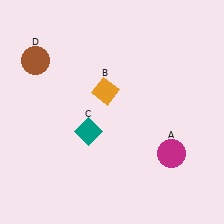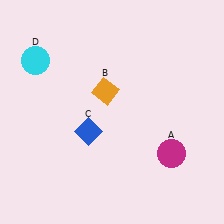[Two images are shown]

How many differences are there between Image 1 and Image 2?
There are 2 differences between the two images.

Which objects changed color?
C changed from teal to blue. D changed from brown to cyan.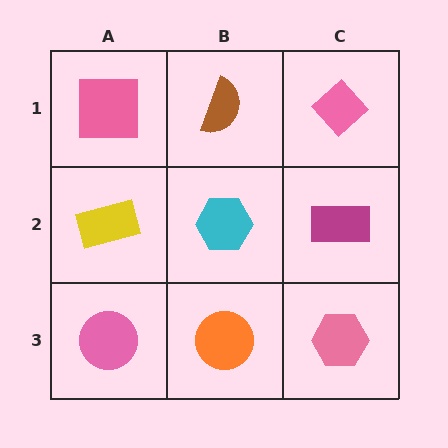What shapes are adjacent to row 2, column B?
A brown semicircle (row 1, column B), an orange circle (row 3, column B), a yellow rectangle (row 2, column A), a magenta rectangle (row 2, column C).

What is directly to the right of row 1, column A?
A brown semicircle.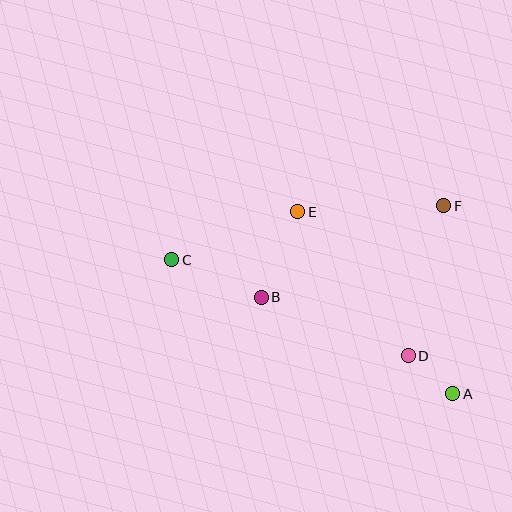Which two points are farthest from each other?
Points A and C are farthest from each other.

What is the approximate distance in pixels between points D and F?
The distance between D and F is approximately 154 pixels.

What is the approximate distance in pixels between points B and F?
The distance between B and F is approximately 204 pixels.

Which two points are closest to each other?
Points A and D are closest to each other.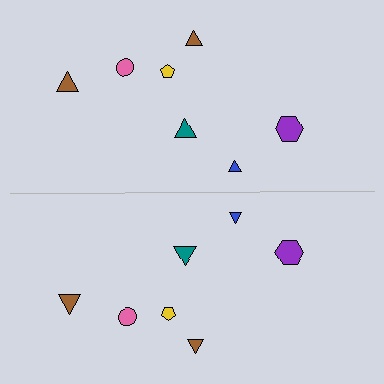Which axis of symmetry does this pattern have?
The pattern has a horizontal axis of symmetry running through the center of the image.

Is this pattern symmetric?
Yes, this pattern has bilateral (reflection) symmetry.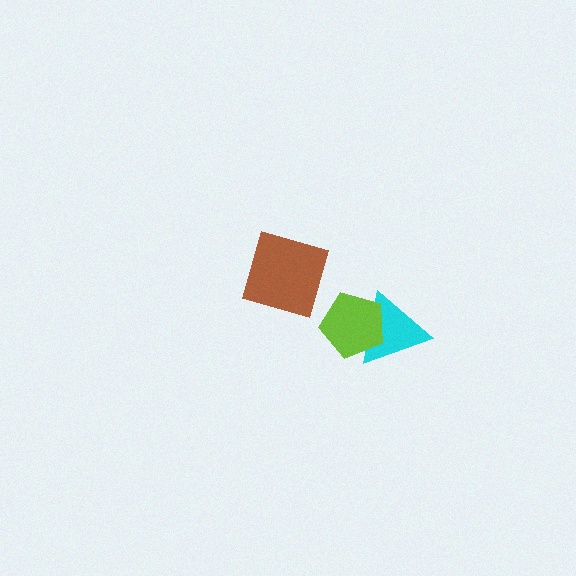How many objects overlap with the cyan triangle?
1 object overlaps with the cyan triangle.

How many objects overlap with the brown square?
0 objects overlap with the brown square.